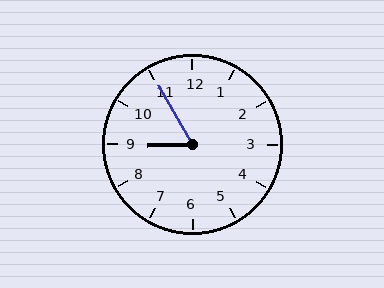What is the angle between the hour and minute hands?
Approximately 62 degrees.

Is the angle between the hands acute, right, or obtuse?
It is acute.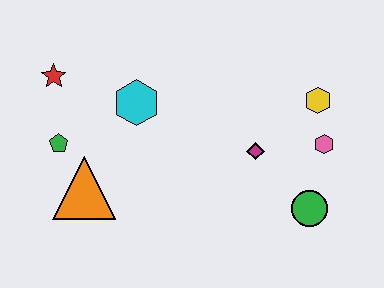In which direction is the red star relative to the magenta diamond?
The red star is to the left of the magenta diamond.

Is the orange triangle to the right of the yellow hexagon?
No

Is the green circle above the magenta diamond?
No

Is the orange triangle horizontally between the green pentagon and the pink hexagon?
Yes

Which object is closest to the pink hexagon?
The yellow hexagon is closest to the pink hexagon.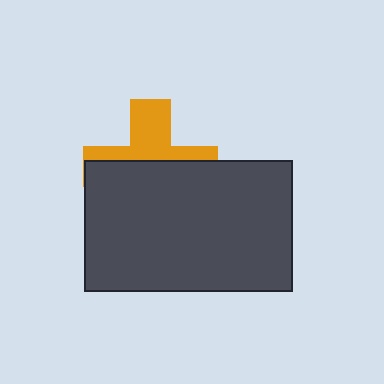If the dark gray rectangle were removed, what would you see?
You would see the complete orange cross.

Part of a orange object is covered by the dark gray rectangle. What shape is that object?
It is a cross.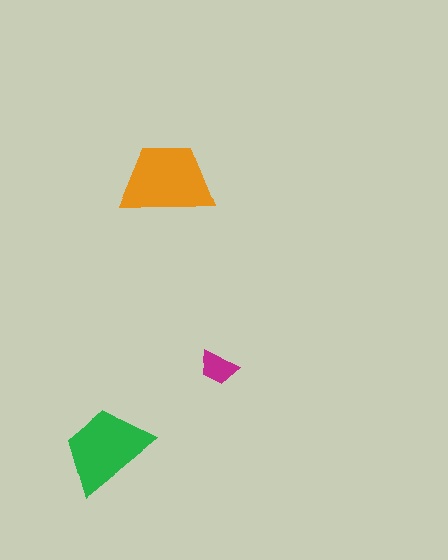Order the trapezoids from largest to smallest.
the orange one, the green one, the magenta one.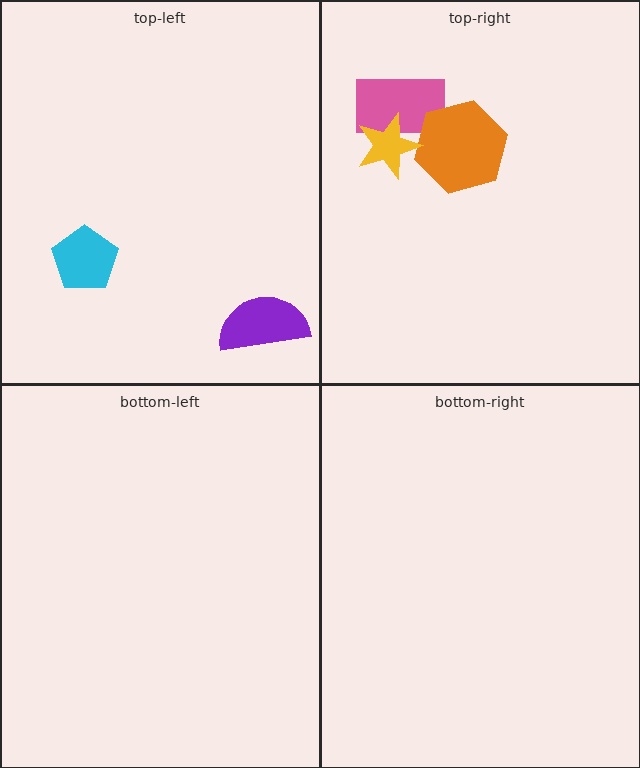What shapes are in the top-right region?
The pink rectangle, the orange hexagon, the yellow star.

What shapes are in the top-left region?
The cyan pentagon, the purple semicircle.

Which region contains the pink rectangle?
The top-right region.